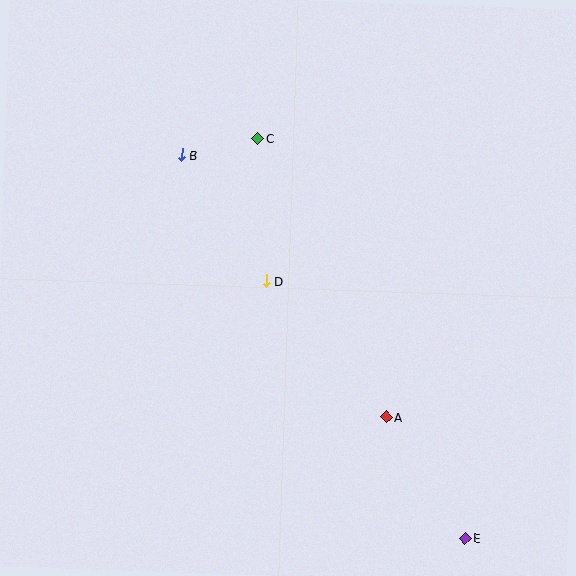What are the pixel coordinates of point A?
Point A is at (386, 417).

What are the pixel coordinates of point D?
Point D is at (266, 281).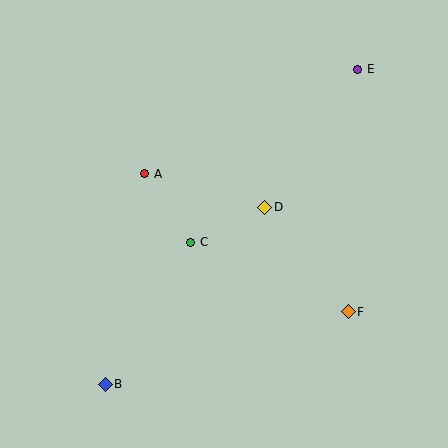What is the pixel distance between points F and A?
The distance between F and A is 246 pixels.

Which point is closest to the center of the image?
Point C at (191, 242) is closest to the center.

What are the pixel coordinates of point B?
Point B is at (105, 384).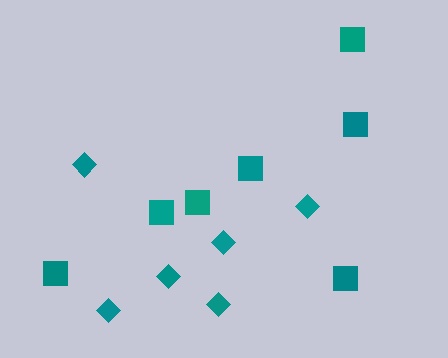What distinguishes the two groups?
There are 2 groups: one group of squares (7) and one group of diamonds (6).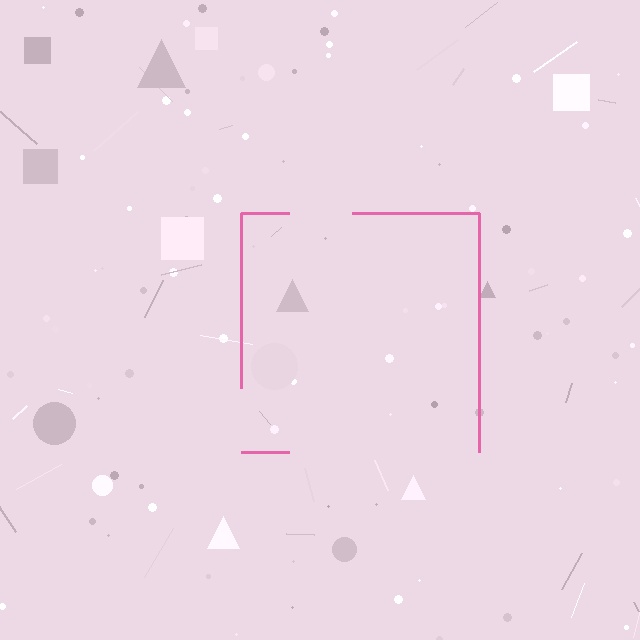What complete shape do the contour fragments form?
The contour fragments form a square.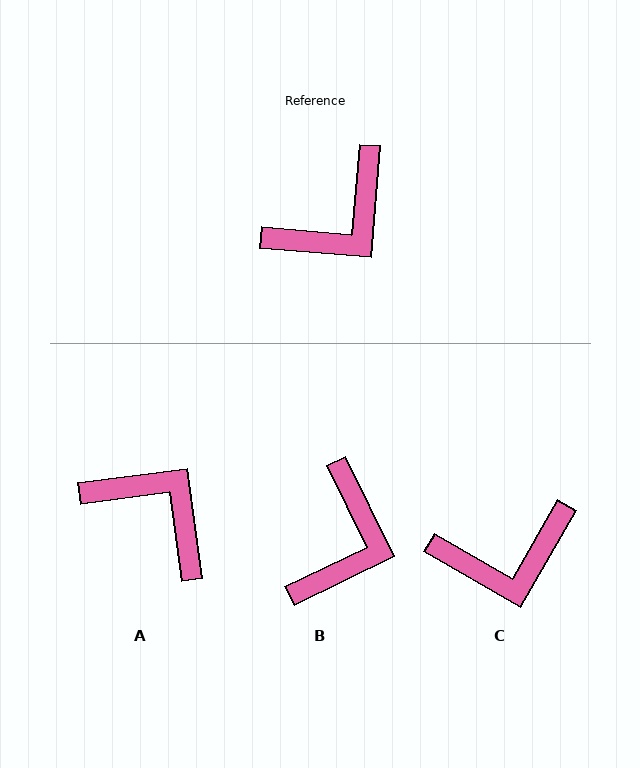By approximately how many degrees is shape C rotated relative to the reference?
Approximately 25 degrees clockwise.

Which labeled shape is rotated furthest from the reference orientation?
A, about 102 degrees away.